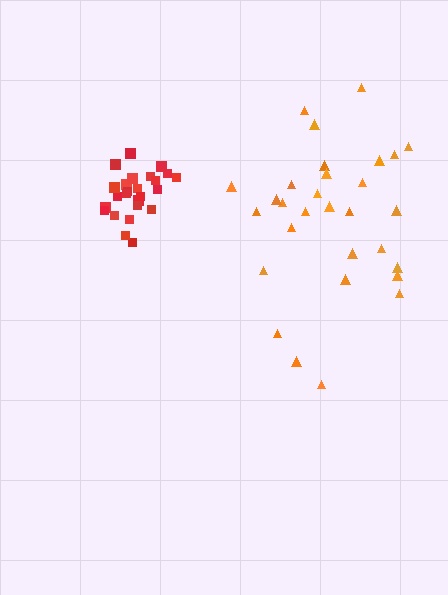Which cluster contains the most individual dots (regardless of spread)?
Orange (30).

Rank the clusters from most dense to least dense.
red, orange.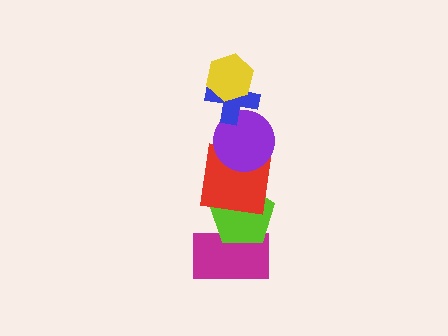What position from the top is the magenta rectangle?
The magenta rectangle is 6th from the top.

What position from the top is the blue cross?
The blue cross is 2nd from the top.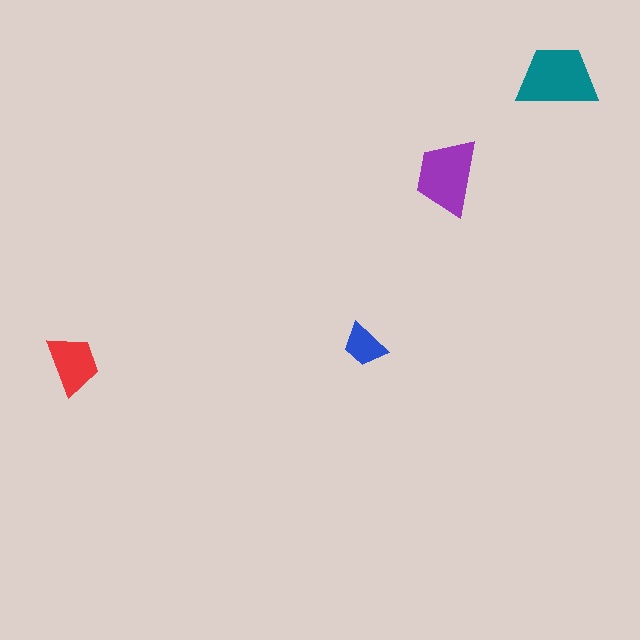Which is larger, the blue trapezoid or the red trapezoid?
The red one.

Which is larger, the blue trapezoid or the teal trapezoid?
The teal one.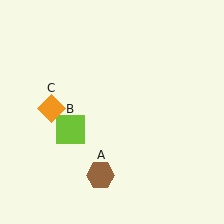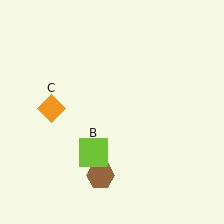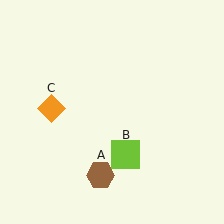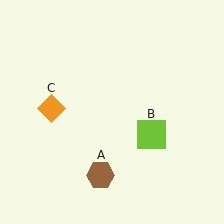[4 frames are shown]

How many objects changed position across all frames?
1 object changed position: lime square (object B).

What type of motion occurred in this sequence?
The lime square (object B) rotated counterclockwise around the center of the scene.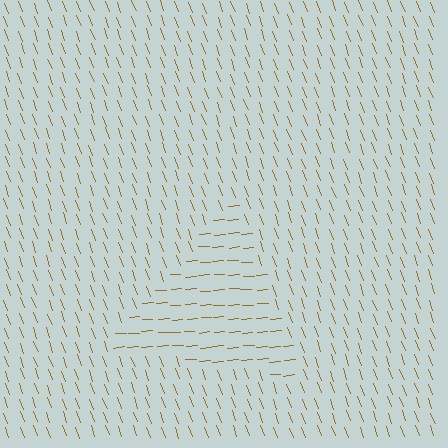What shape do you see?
I see a triangle.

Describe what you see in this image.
The image is filled with small brown line segments. A triangle region in the image has lines oriented differently from the surrounding lines, creating a visible texture boundary.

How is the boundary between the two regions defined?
The boundary is defined purely by a change in line orientation (approximately 73 degrees difference). All lines are the same color and thickness.